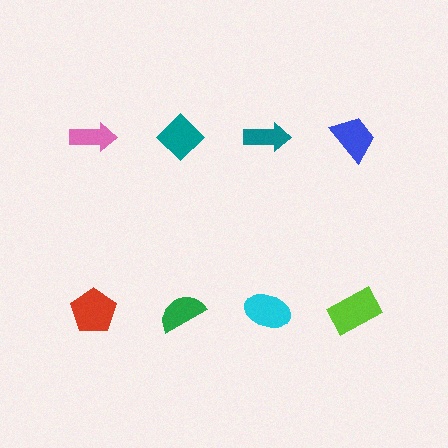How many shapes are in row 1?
4 shapes.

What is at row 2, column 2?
A green semicircle.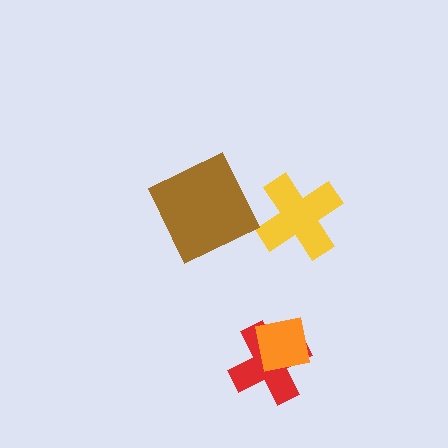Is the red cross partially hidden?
Yes, it is partially covered by another shape.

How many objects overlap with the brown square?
0 objects overlap with the brown square.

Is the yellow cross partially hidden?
No, no other shape covers it.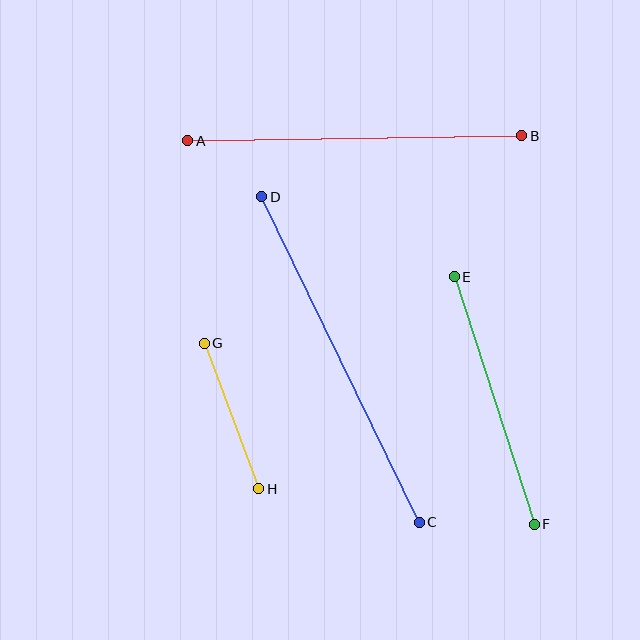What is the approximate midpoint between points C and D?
The midpoint is at approximately (340, 359) pixels.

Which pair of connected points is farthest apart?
Points C and D are farthest apart.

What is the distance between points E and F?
The distance is approximately 260 pixels.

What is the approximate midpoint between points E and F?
The midpoint is at approximately (494, 400) pixels.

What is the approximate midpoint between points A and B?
The midpoint is at approximately (355, 138) pixels.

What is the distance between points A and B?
The distance is approximately 334 pixels.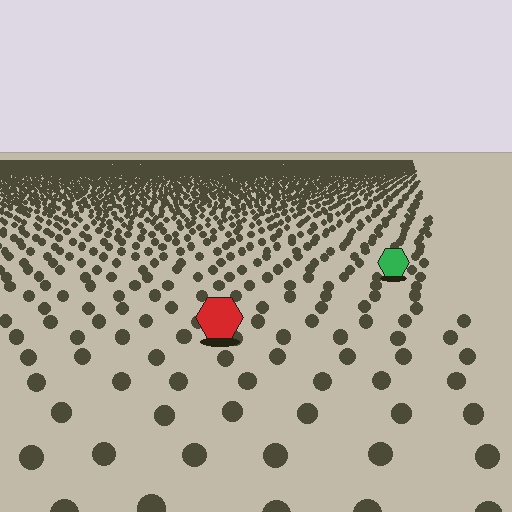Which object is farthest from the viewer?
The green hexagon is farthest from the viewer. It appears smaller and the ground texture around it is denser.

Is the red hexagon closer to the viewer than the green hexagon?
Yes. The red hexagon is closer — you can tell from the texture gradient: the ground texture is coarser near it.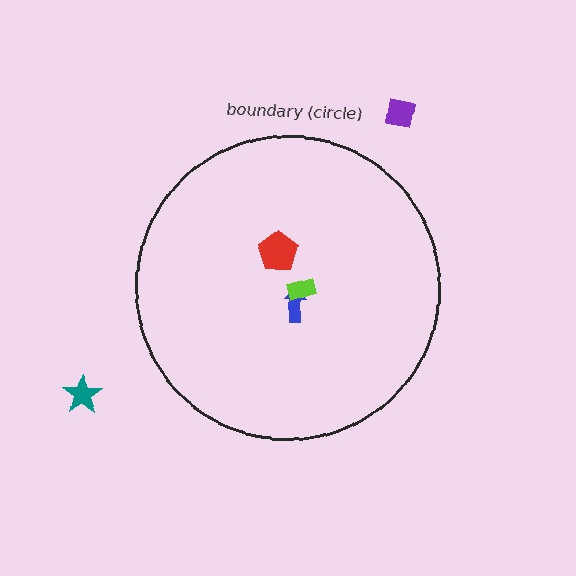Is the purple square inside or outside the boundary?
Outside.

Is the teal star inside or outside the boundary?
Outside.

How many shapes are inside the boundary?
3 inside, 2 outside.